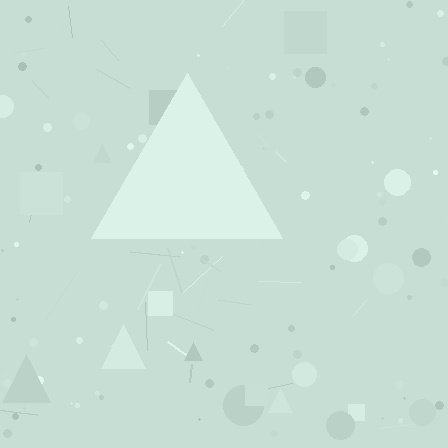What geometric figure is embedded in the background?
A triangle is embedded in the background.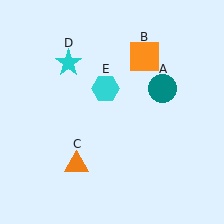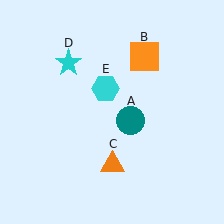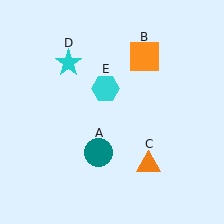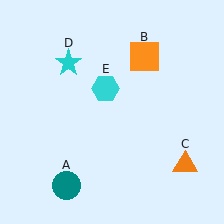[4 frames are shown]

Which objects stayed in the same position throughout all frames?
Orange square (object B) and cyan star (object D) and cyan hexagon (object E) remained stationary.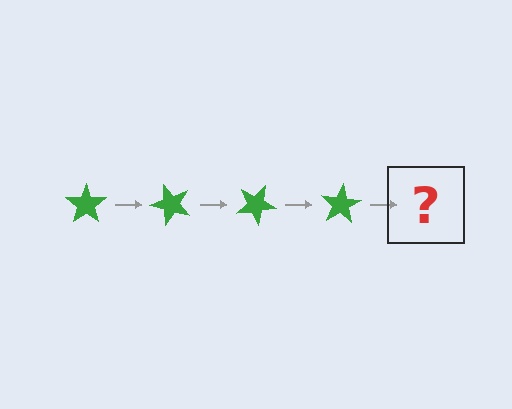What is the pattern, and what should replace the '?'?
The pattern is that the star rotates 50 degrees each step. The '?' should be a green star rotated 200 degrees.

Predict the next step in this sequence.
The next step is a green star rotated 200 degrees.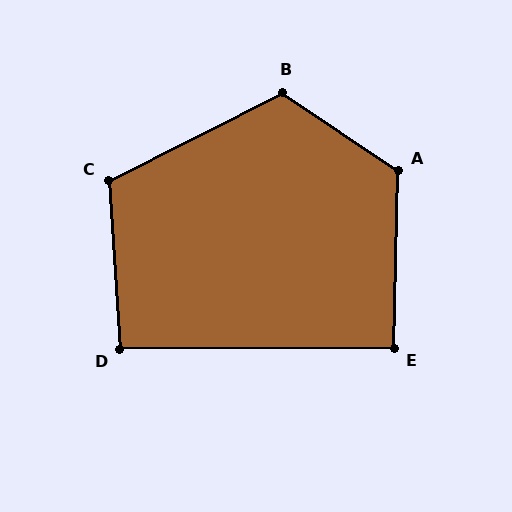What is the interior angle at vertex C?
Approximately 113 degrees (obtuse).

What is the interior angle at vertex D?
Approximately 93 degrees (approximately right).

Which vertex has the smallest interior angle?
E, at approximately 92 degrees.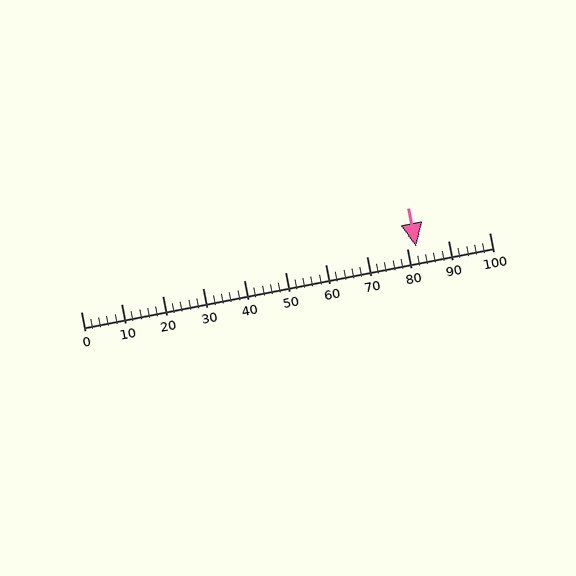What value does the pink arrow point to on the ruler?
The pink arrow points to approximately 82.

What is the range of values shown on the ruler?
The ruler shows values from 0 to 100.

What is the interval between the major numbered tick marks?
The major tick marks are spaced 10 units apart.